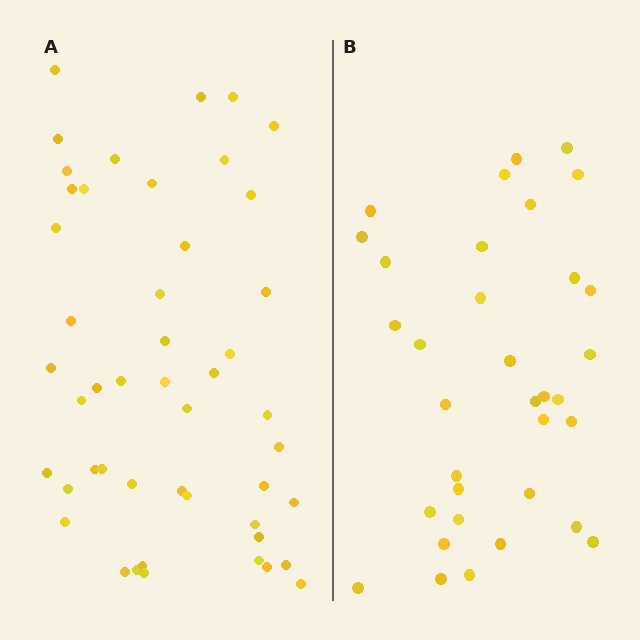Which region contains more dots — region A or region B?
Region A (the left region) has more dots.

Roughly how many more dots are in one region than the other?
Region A has approximately 15 more dots than region B.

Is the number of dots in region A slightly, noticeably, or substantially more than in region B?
Region A has noticeably more, but not dramatically so. The ratio is roughly 1.4 to 1.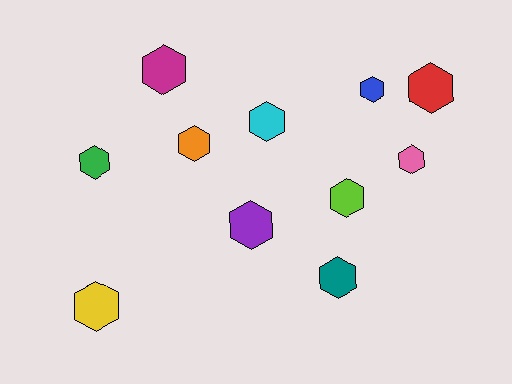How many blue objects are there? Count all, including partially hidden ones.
There is 1 blue object.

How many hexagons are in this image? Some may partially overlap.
There are 11 hexagons.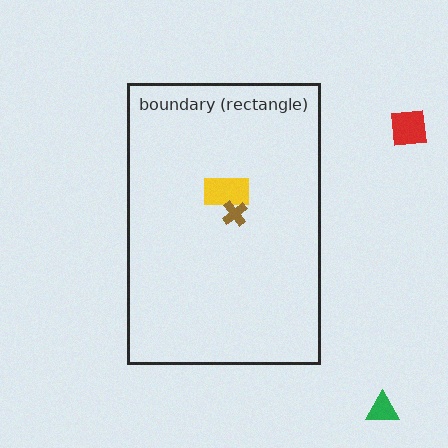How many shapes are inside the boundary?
2 inside, 2 outside.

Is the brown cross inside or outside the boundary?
Inside.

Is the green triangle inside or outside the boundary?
Outside.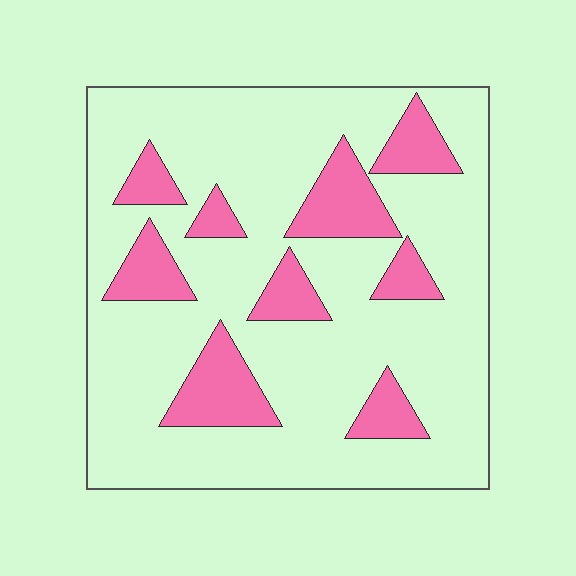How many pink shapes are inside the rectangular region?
9.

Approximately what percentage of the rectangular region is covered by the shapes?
Approximately 20%.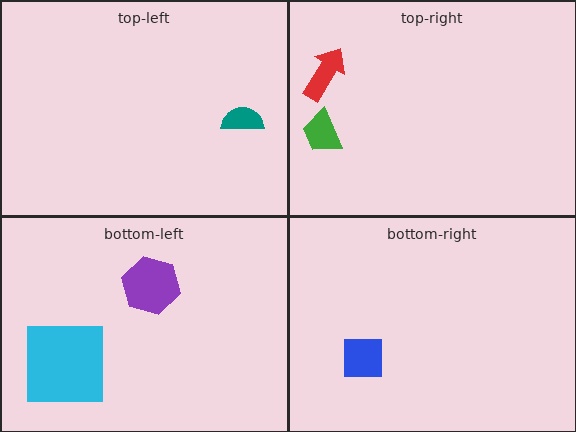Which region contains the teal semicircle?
The top-left region.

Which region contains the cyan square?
The bottom-left region.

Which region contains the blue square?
The bottom-right region.